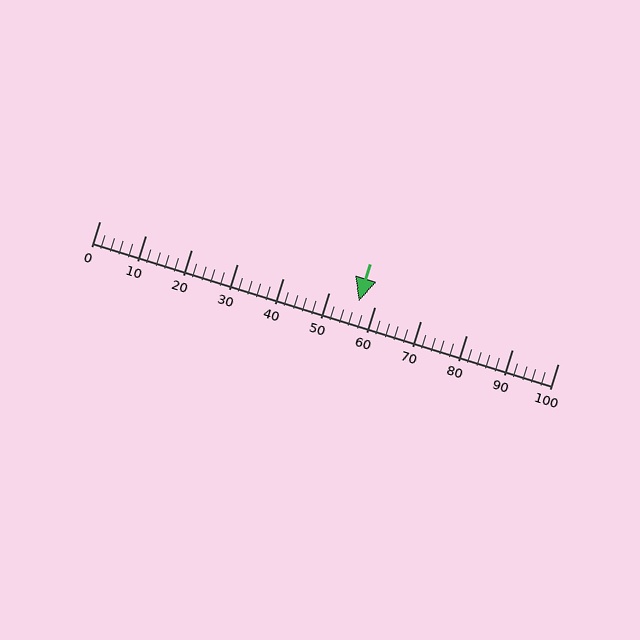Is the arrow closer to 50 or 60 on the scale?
The arrow is closer to 60.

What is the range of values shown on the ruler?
The ruler shows values from 0 to 100.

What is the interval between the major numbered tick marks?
The major tick marks are spaced 10 units apart.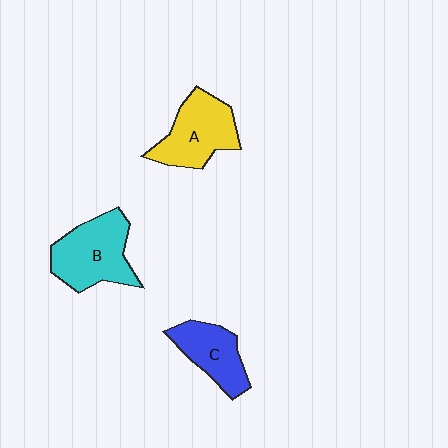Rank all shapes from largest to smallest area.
From largest to smallest: B (cyan), A (yellow), C (blue).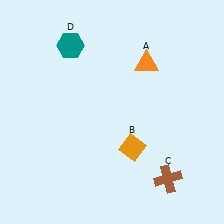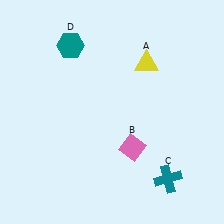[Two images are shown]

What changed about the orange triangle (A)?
In Image 1, A is orange. In Image 2, it changed to yellow.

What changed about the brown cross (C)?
In Image 1, C is brown. In Image 2, it changed to teal.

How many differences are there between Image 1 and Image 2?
There are 3 differences between the two images.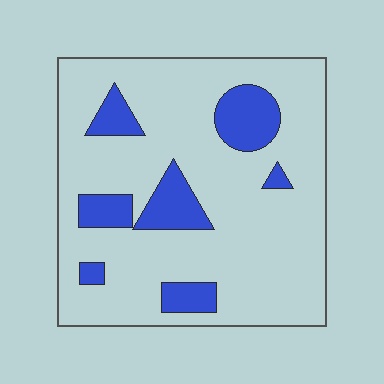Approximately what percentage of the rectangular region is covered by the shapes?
Approximately 20%.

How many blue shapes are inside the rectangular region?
7.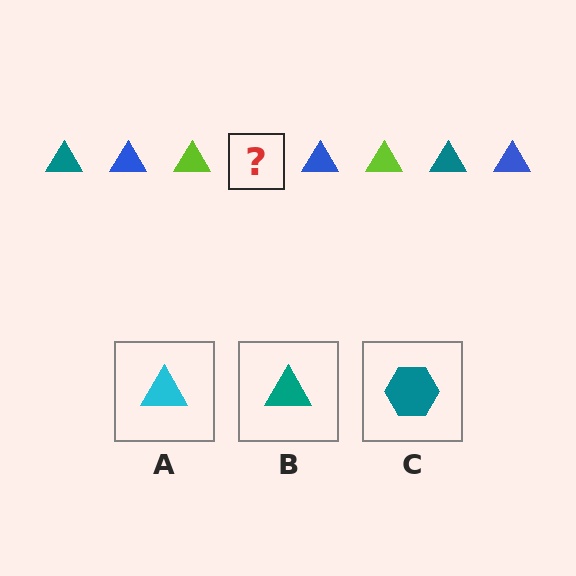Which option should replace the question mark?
Option B.